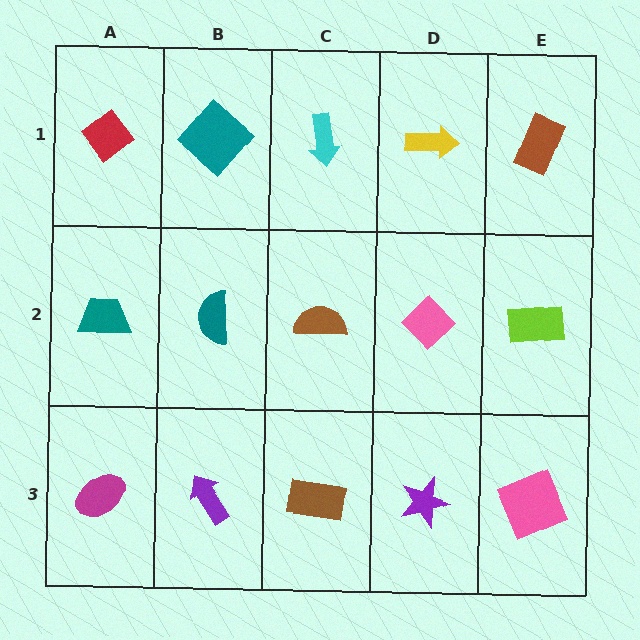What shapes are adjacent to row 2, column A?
A red diamond (row 1, column A), a magenta ellipse (row 3, column A), a teal semicircle (row 2, column B).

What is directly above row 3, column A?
A teal trapezoid.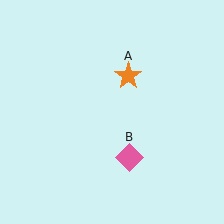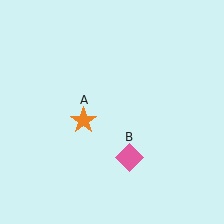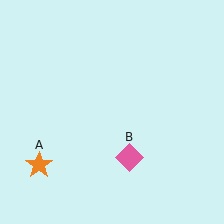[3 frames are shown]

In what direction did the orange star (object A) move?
The orange star (object A) moved down and to the left.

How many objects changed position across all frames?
1 object changed position: orange star (object A).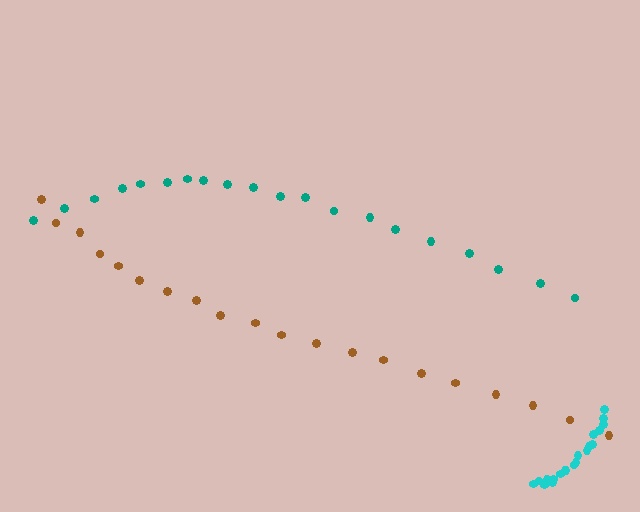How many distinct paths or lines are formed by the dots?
There are 3 distinct paths.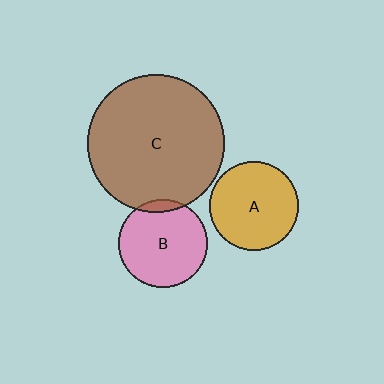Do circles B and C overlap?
Yes.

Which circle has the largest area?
Circle C (brown).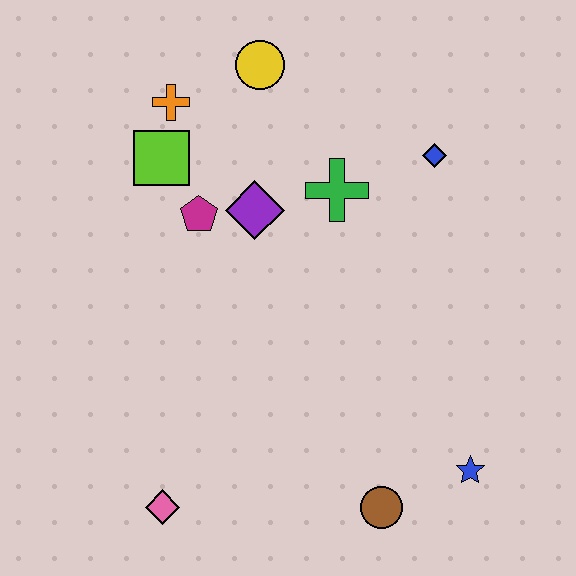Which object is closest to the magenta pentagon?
The purple diamond is closest to the magenta pentagon.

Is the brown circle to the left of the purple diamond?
No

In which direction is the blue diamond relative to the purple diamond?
The blue diamond is to the right of the purple diamond.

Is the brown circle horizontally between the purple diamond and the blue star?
Yes